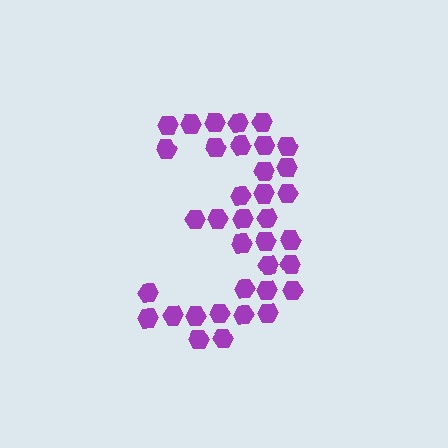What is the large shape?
The large shape is the digit 3.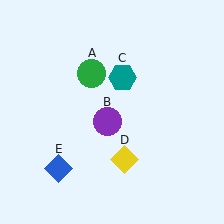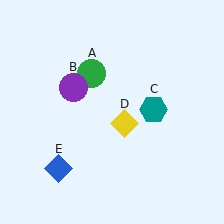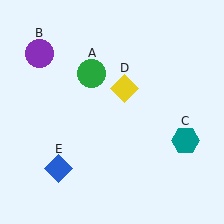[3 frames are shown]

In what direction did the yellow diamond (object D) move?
The yellow diamond (object D) moved up.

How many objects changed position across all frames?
3 objects changed position: purple circle (object B), teal hexagon (object C), yellow diamond (object D).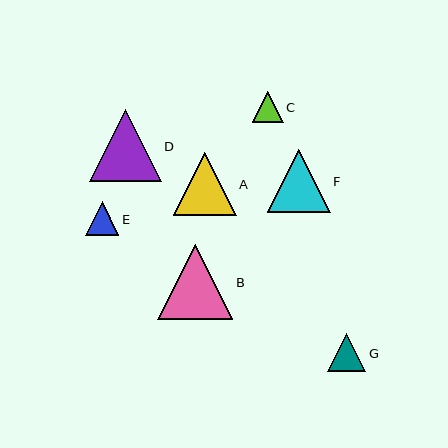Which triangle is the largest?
Triangle B is the largest with a size of approximately 75 pixels.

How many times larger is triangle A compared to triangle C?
Triangle A is approximately 2.0 times the size of triangle C.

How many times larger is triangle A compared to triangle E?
Triangle A is approximately 1.9 times the size of triangle E.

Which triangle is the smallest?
Triangle C is the smallest with a size of approximately 31 pixels.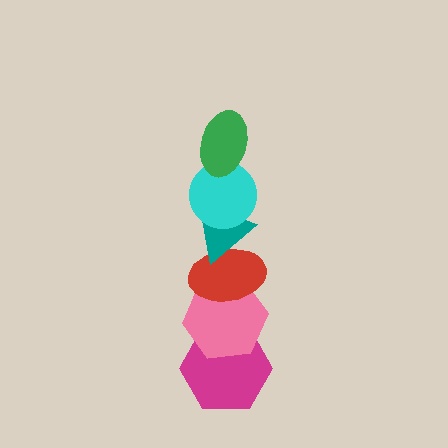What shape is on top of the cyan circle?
The green ellipse is on top of the cyan circle.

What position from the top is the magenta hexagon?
The magenta hexagon is 6th from the top.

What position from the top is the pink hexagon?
The pink hexagon is 5th from the top.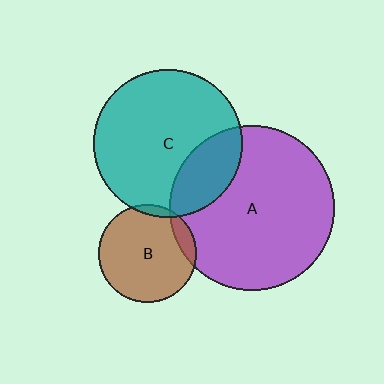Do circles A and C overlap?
Yes.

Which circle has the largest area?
Circle A (purple).